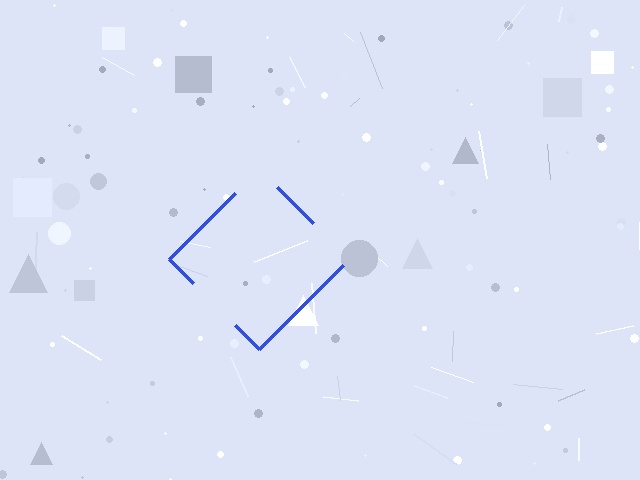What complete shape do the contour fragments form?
The contour fragments form a diamond.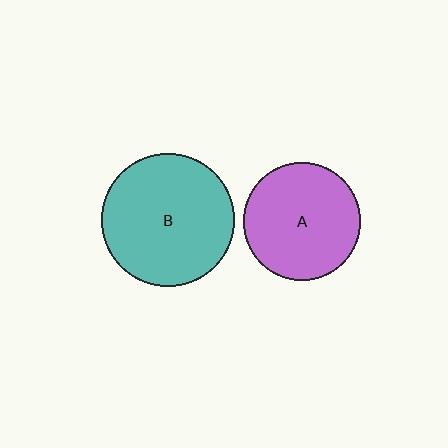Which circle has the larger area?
Circle B (teal).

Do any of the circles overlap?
No, none of the circles overlap.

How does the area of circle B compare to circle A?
Approximately 1.3 times.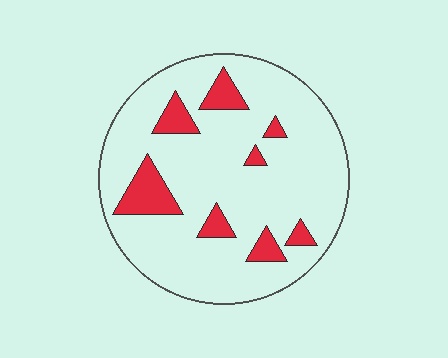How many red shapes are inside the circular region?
8.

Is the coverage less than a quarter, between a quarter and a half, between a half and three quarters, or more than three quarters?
Less than a quarter.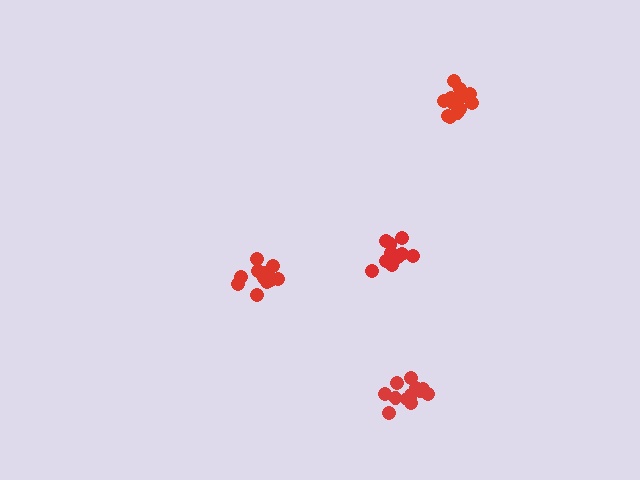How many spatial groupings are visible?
There are 4 spatial groupings.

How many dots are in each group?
Group 1: 11 dots, Group 2: 12 dots, Group 3: 13 dots, Group 4: 13 dots (49 total).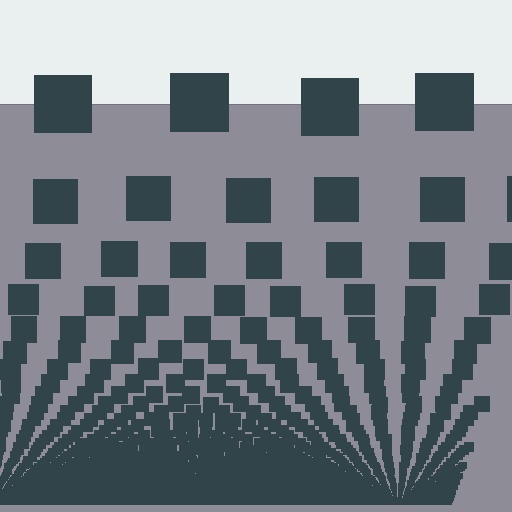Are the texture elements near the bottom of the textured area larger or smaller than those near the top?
Smaller. The gradient is inverted — elements near the bottom are smaller and denser.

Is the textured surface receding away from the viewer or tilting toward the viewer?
The surface appears to tilt toward the viewer. Texture elements get larger and sparser toward the top.